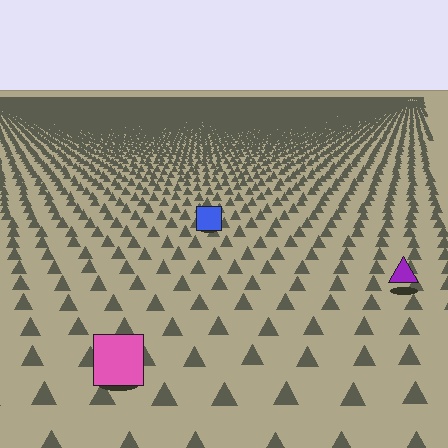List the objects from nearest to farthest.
From nearest to farthest: the pink square, the purple triangle, the blue square.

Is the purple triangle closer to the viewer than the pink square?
No. The pink square is closer — you can tell from the texture gradient: the ground texture is coarser near it.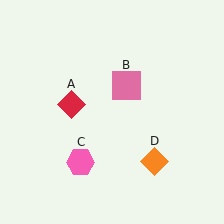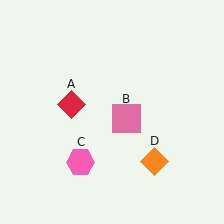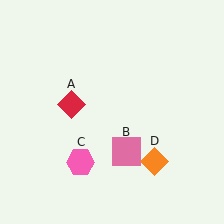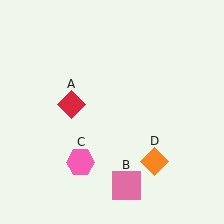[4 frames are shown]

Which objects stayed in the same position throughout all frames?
Red diamond (object A) and pink hexagon (object C) and orange diamond (object D) remained stationary.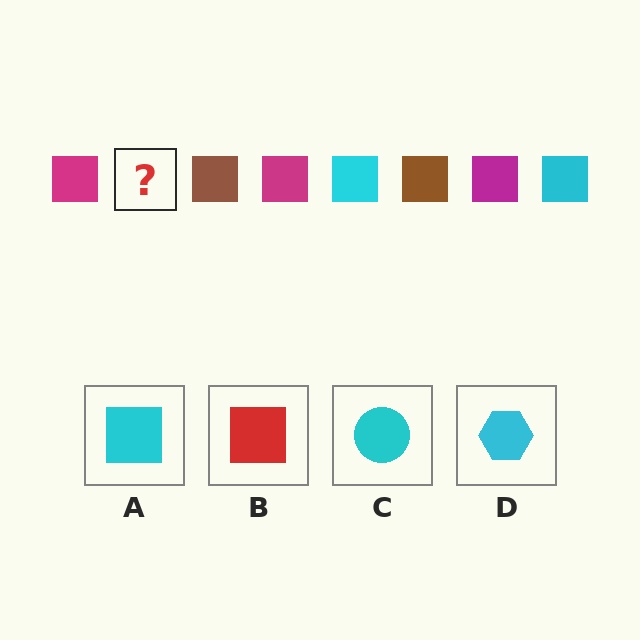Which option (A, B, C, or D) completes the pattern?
A.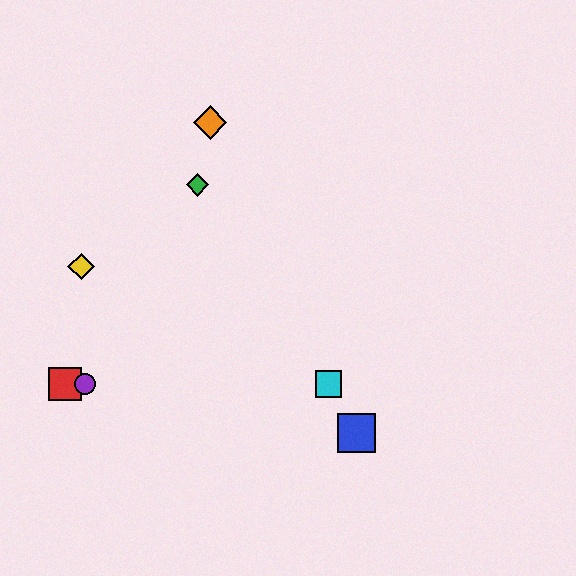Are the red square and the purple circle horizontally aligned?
Yes, both are at y≈384.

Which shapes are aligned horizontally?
The red square, the purple circle, the cyan square are aligned horizontally.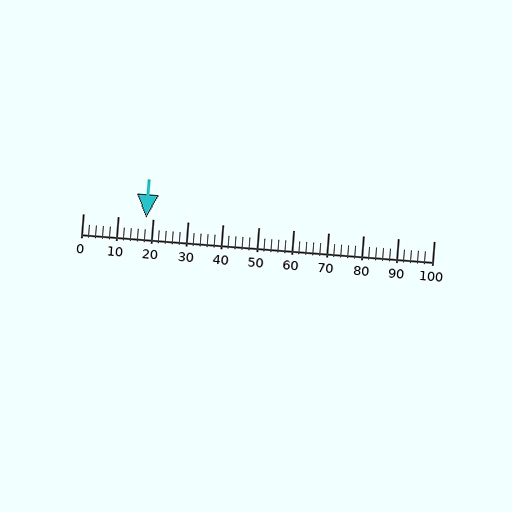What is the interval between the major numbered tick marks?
The major tick marks are spaced 10 units apart.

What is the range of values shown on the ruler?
The ruler shows values from 0 to 100.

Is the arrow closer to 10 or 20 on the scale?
The arrow is closer to 20.